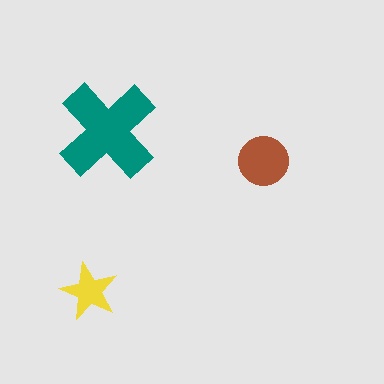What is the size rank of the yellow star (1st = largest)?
3rd.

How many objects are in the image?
There are 3 objects in the image.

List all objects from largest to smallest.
The teal cross, the brown circle, the yellow star.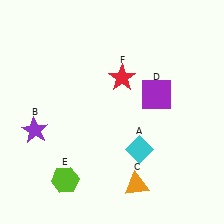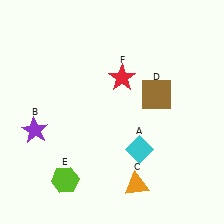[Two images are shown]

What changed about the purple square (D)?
In Image 1, D is purple. In Image 2, it changed to brown.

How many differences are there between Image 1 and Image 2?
There is 1 difference between the two images.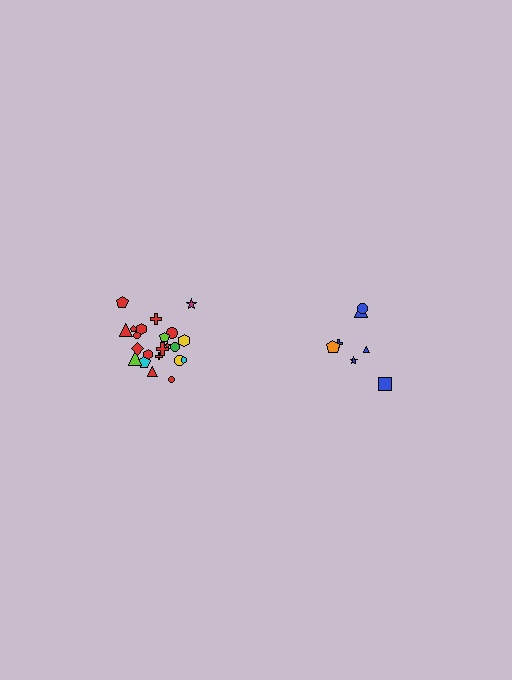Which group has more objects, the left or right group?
The left group.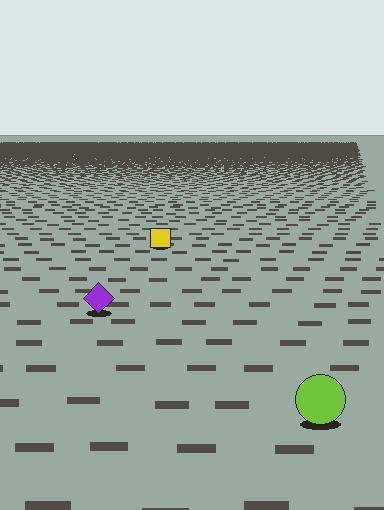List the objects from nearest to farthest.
From nearest to farthest: the lime circle, the purple diamond, the yellow square.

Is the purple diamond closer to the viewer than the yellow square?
Yes. The purple diamond is closer — you can tell from the texture gradient: the ground texture is coarser near it.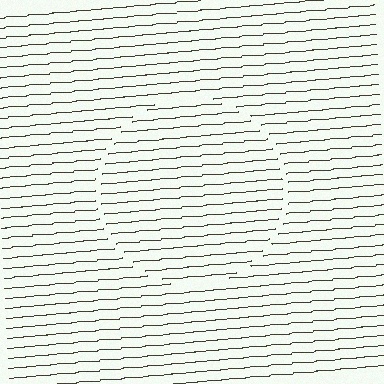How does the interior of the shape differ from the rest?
The interior of the shape contains the same grating, shifted by half a period — the contour is defined by the phase discontinuity where line-ends from the inner and outer gratings abut.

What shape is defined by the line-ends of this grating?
An illusory circle. The interior of the shape contains the same grating, shifted by half a period — the contour is defined by the phase discontinuity where line-ends from the inner and outer gratings abut.